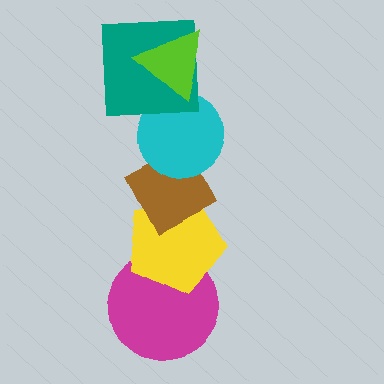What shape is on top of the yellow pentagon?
The brown diamond is on top of the yellow pentagon.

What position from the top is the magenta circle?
The magenta circle is 6th from the top.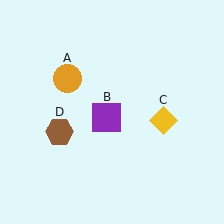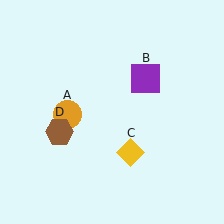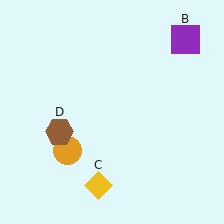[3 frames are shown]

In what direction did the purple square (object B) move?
The purple square (object B) moved up and to the right.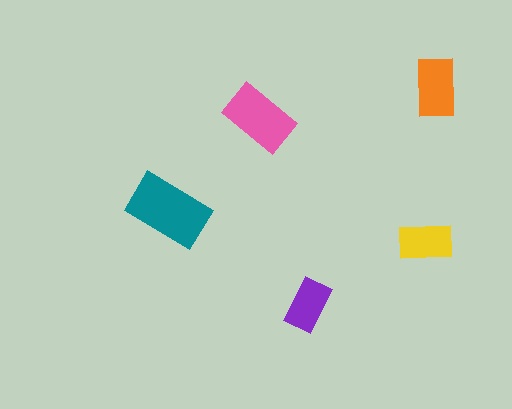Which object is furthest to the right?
The orange rectangle is rightmost.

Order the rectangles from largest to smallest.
the teal one, the pink one, the orange one, the yellow one, the purple one.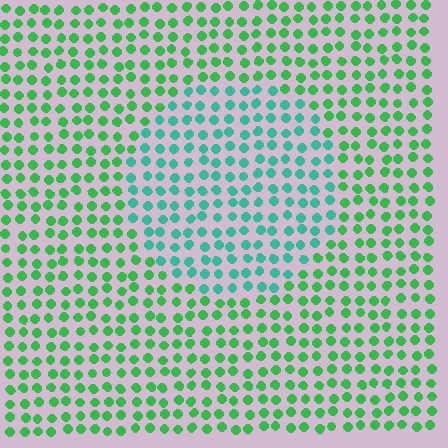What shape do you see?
I see a circle.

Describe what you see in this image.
The image is filled with small green elements in a uniform arrangement. A circle-shaped region is visible where the elements are tinted to a slightly different hue, forming a subtle color boundary.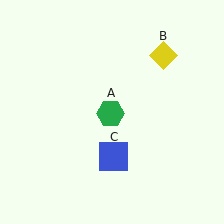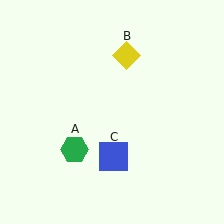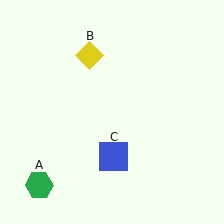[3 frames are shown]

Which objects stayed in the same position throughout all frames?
Blue square (object C) remained stationary.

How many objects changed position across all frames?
2 objects changed position: green hexagon (object A), yellow diamond (object B).